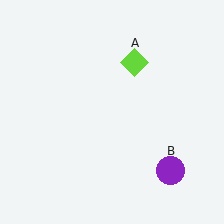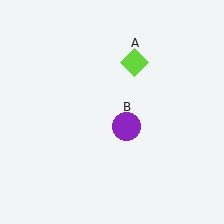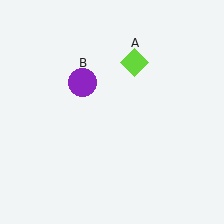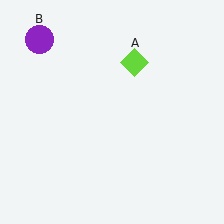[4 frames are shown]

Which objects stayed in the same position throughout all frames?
Lime diamond (object A) remained stationary.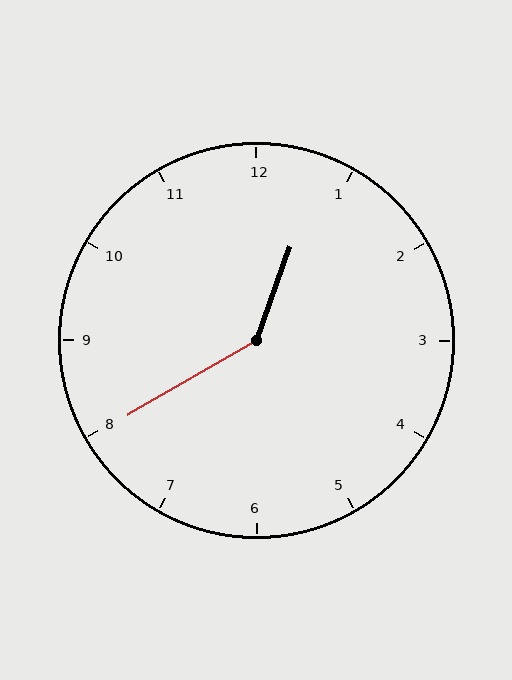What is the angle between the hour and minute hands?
Approximately 140 degrees.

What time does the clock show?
12:40.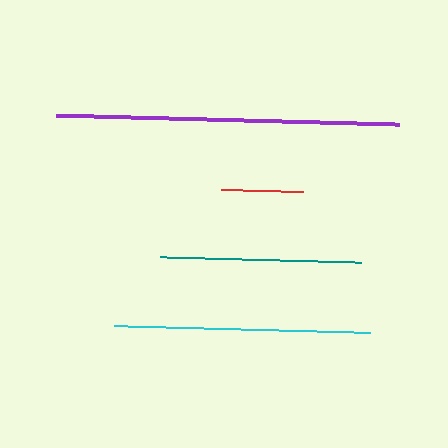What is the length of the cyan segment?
The cyan segment is approximately 256 pixels long.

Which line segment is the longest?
The purple line is the longest at approximately 343 pixels.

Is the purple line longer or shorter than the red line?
The purple line is longer than the red line.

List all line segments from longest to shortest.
From longest to shortest: purple, cyan, teal, red.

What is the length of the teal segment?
The teal segment is approximately 201 pixels long.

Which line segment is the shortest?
The red line is the shortest at approximately 81 pixels.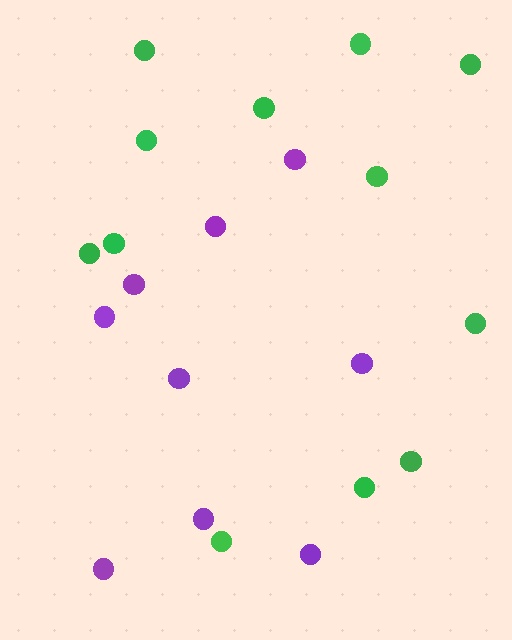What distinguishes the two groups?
There are 2 groups: one group of green circles (12) and one group of purple circles (9).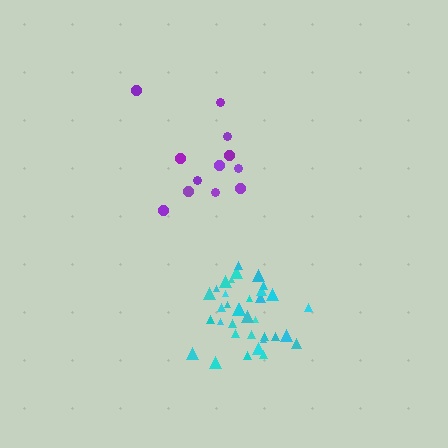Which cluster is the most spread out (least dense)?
Purple.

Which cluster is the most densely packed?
Cyan.